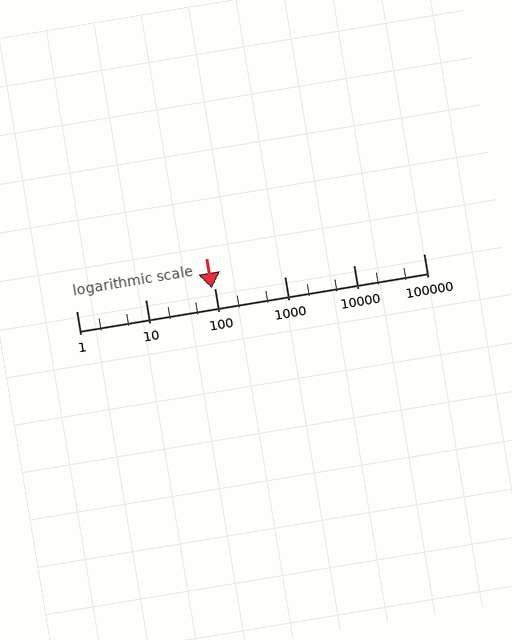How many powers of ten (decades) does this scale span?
The scale spans 5 decades, from 1 to 100000.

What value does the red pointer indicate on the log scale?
The pointer indicates approximately 90.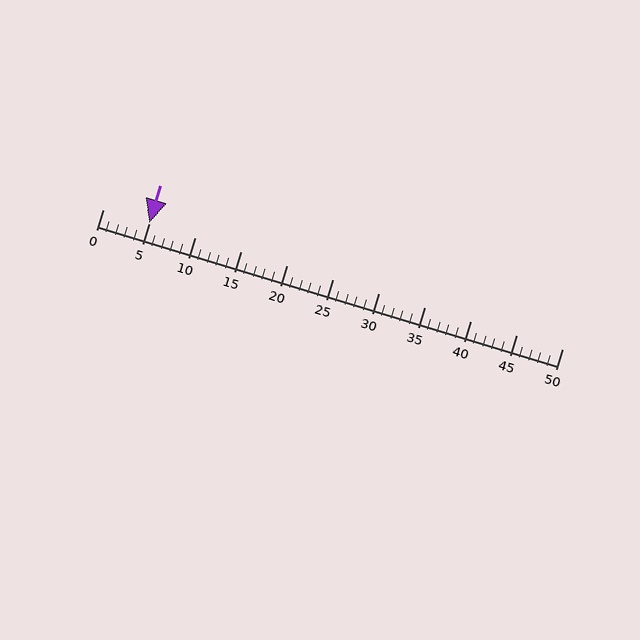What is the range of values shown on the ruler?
The ruler shows values from 0 to 50.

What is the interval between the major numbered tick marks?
The major tick marks are spaced 5 units apart.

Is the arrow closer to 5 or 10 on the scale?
The arrow is closer to 5.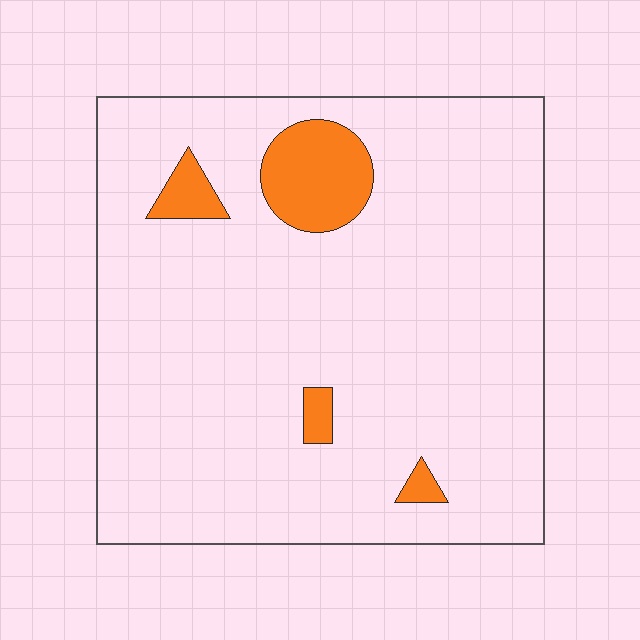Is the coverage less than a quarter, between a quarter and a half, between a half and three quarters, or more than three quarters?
Less than a quarter.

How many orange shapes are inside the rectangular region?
4.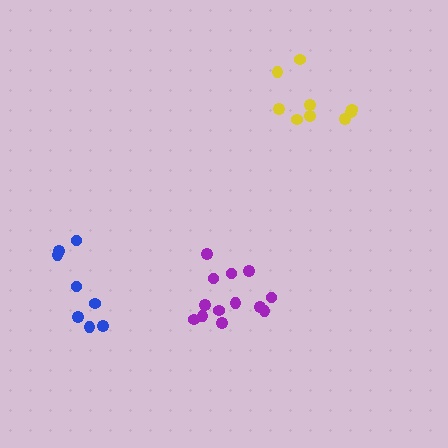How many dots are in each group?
Group 1: 13 dots, Group 2: 8 dots, Group 3: 9 dots (30 total).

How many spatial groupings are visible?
There are 3 spatial groupings.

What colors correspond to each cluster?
The clusters are colored: purple, blue, yellow.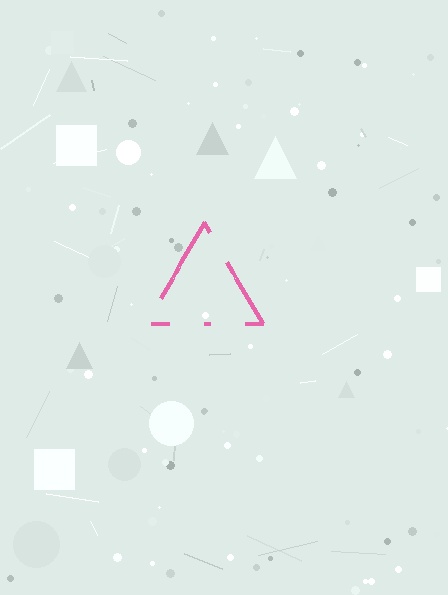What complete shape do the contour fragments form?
The contour fragments form a triangle.